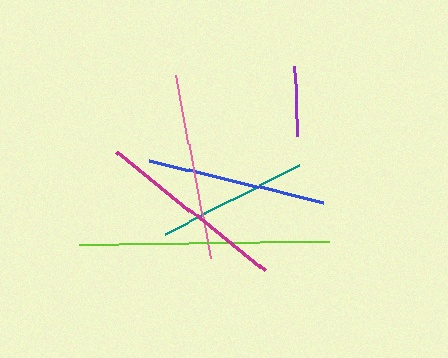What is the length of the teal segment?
The teal segment is approximately 152 pixels long.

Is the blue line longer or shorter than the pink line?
The pink line is longer than the blue line.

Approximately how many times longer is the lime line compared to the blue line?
The lime line is approximately 1.4 times the length of the blue line.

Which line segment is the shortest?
The purple line is the shortest at approximately 70 pixels.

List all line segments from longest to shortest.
From longest to shortest: lime, magenta, pink, blue, teal, purple.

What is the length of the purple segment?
The purple segment is approximately 70 pixels long.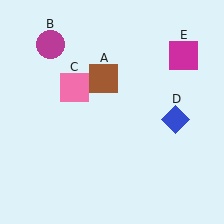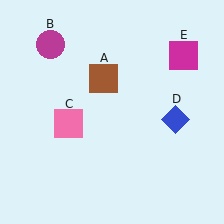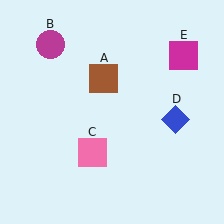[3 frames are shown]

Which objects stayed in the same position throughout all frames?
Brown square (object A) and magenta circle (object B) and blue diamond (object D) and magenta square (object E) remained stationary.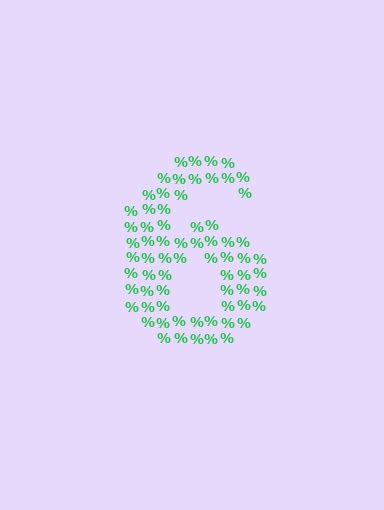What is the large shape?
The large shape is the digit 6.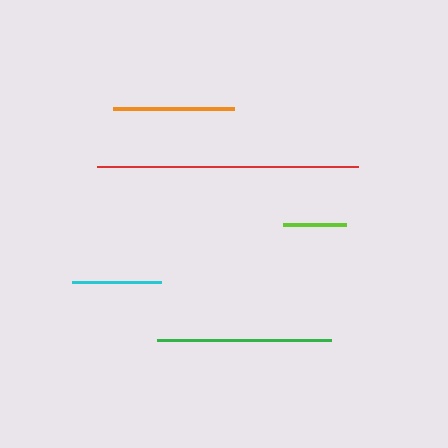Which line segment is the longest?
The red line is the longest at approximately 261 pixels.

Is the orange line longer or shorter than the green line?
The green line is longer than the orange line.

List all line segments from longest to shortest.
From longest to shortest: red, green, orange, cyan, lime.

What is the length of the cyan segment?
The cyan segment is approximately 90 pixels long.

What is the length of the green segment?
The green segment is approximately 174 pixels long.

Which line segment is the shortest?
The lime line is the shortest at approximately 63 pixels.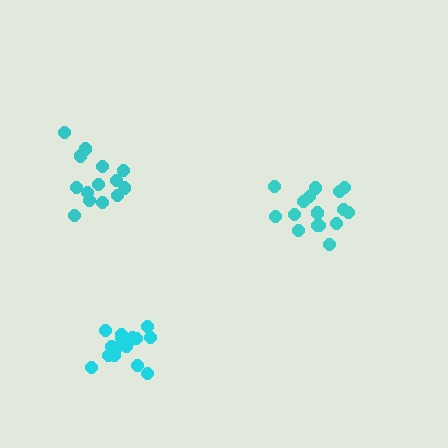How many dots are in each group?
Group 1: 16 dots, Group 2: 14 dots, Group 3: 16 dots (46 total).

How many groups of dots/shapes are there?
There are 3 groups.